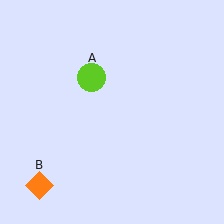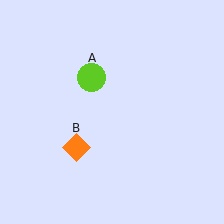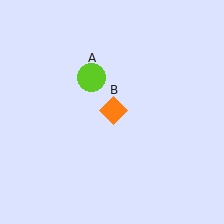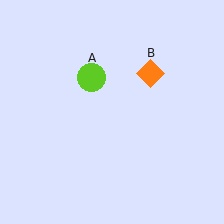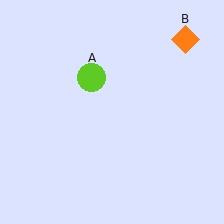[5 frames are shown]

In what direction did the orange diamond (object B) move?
The orange diamond (object B) moved up and to the right.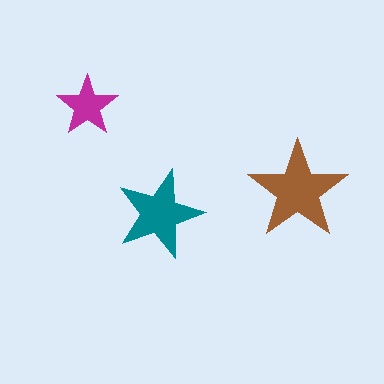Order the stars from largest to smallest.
the brown one, the teal one, the magenta one.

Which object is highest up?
The magenta star is topmost.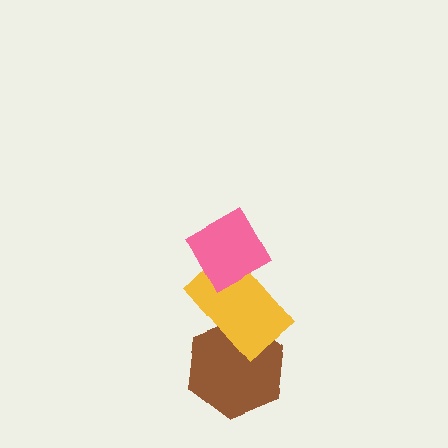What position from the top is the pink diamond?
The pink diamond is 1st from the top.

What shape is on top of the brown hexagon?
The yellow rectangle is on top of the brown hexagon.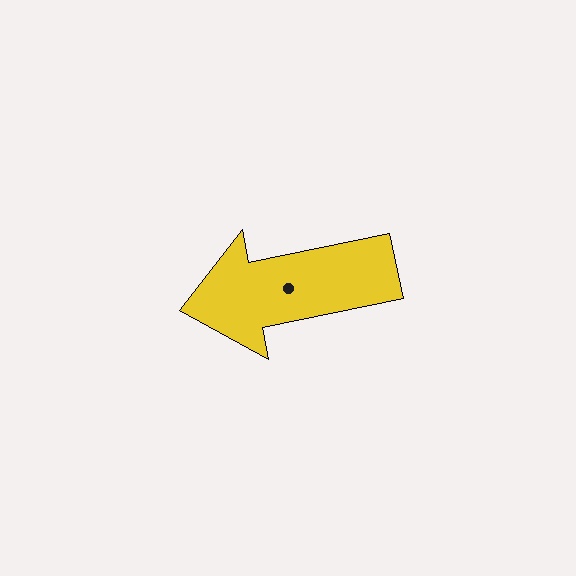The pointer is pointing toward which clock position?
Roughly 9 o'clock.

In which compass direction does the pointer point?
West.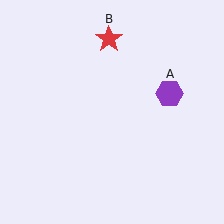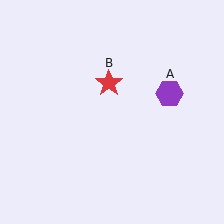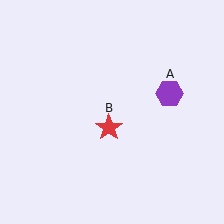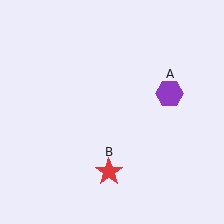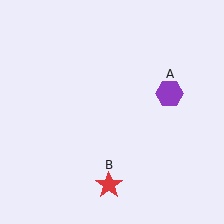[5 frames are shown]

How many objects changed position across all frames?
1 object changed position: red star (object B).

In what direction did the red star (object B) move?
The red star (object B) moved down.